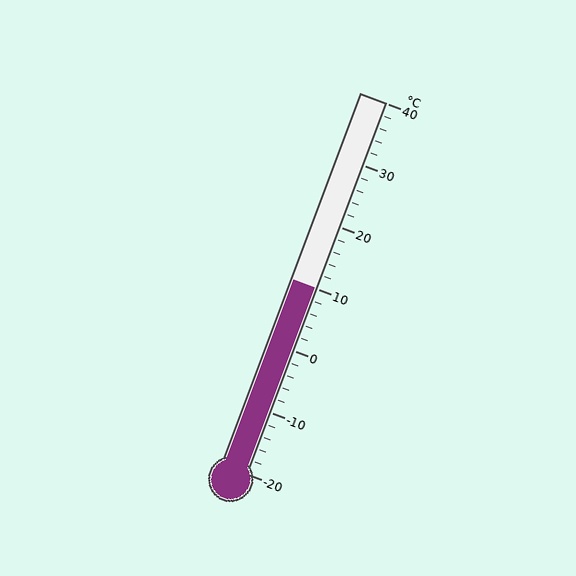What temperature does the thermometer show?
The thermometer shows approximately 10°C.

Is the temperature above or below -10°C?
The temperature is above -10°C.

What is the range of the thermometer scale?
The thermometer scale ranges from -20°C to 40°C.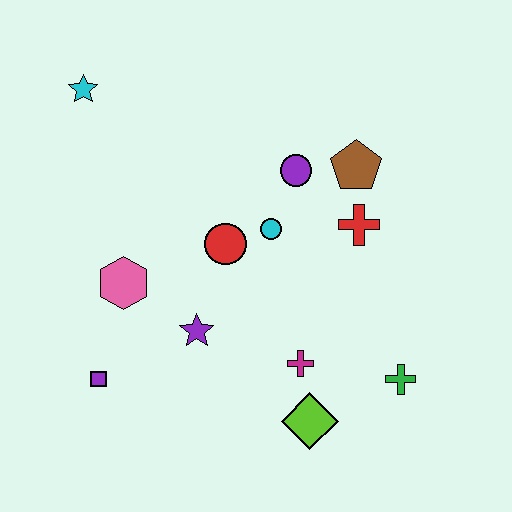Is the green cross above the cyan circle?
No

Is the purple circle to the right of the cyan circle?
Yes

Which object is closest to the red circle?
The cyan circle is closest to the red circle.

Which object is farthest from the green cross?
The cyan star is farthest from the green cross.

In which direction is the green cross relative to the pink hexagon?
The green cross is to the right of the pink hexagon.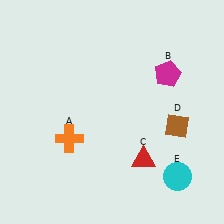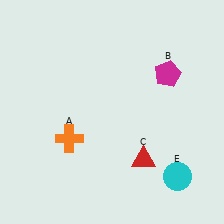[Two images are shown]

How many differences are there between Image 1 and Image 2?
There is 1 difference between the two images.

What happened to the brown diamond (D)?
The brown diamond (D) was removed in Image 2. It was in the bottom-right area of Image 1.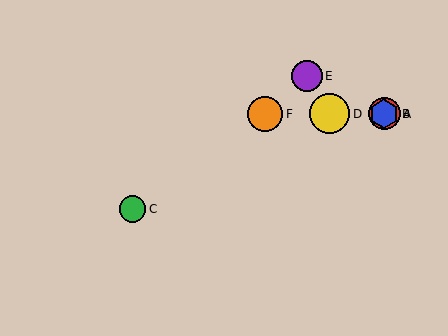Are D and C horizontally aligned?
No, D is at y≈114 and C is at y≈209.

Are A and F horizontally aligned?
Yes, both are at y≈114.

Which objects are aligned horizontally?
Objects A, B, D, F are aligned horizontally.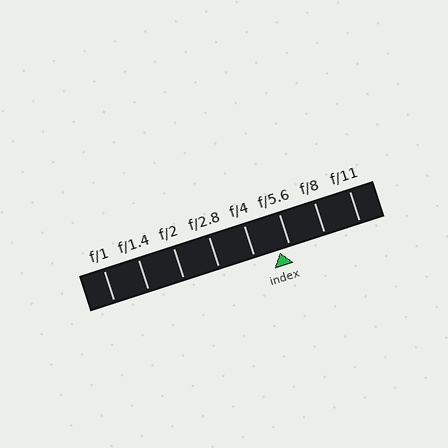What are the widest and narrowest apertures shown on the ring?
The widest aperture shown is f/1 and the narrowest is f/11.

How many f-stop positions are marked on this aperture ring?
There are 8 f-stop positions marked.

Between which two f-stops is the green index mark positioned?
The index mark is between f/4 and f/5.6.